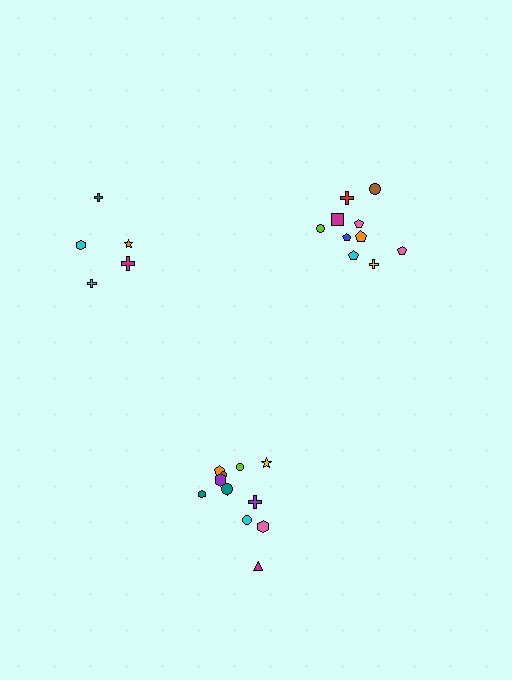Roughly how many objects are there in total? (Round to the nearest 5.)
Roughly 25 objects in total.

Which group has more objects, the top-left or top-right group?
The top-right group.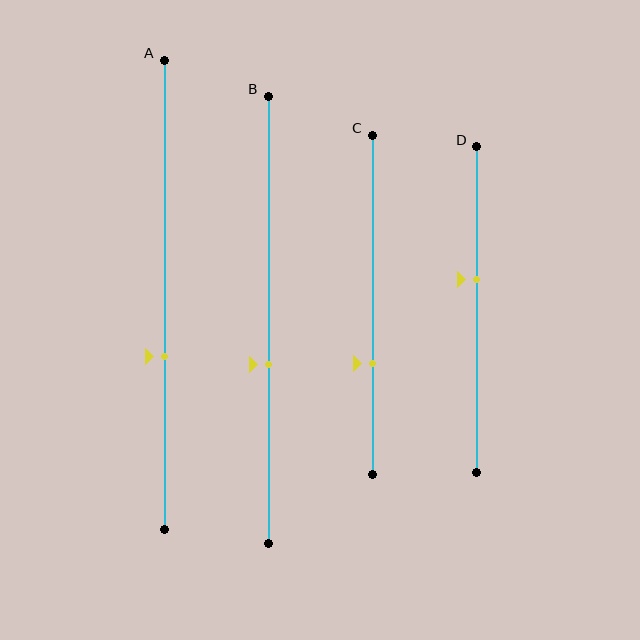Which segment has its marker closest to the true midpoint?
Segment D has its marker closest to the true midpoint.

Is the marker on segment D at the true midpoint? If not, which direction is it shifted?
No, the marker on segment D is shifted upward by about 9% of the segment length.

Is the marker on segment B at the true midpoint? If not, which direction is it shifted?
No, the marker on segment B is shifted downward by about 10% of the segment length.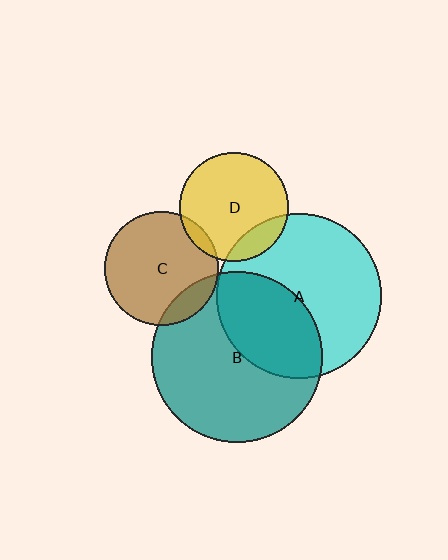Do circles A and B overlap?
Yes.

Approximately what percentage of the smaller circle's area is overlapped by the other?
Approximately 40%.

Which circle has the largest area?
Circle B (teal).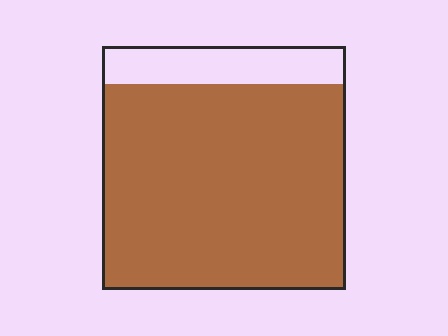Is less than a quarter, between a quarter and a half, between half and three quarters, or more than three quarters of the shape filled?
More than three quarters.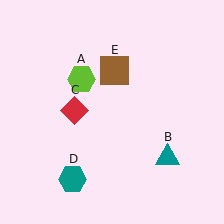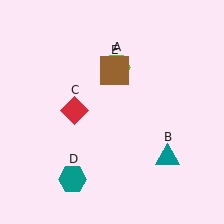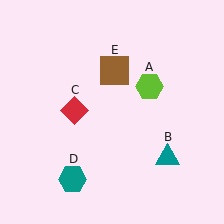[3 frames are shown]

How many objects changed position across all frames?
1 object changed position: lime hexagon (object A).